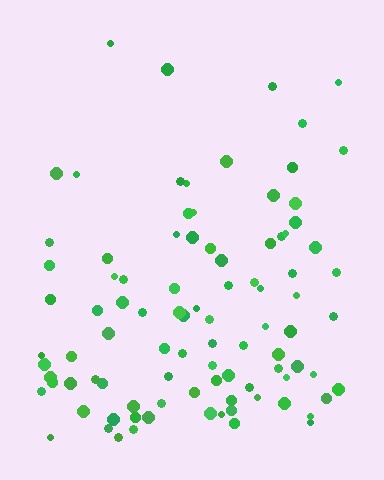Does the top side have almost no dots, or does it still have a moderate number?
Still a moderate number, just noticeably fewer than the bottom.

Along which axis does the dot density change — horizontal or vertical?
Vertical.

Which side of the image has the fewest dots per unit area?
The top.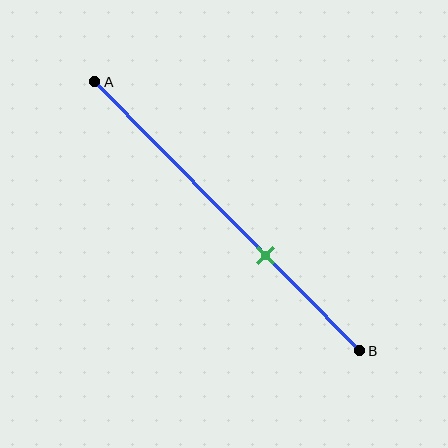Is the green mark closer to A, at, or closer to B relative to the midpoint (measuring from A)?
The green mark is closer to point B than the midpoint of segment AB.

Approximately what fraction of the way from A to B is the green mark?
The green mark is approximately 65% of the way from A to B.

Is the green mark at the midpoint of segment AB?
No, the mark is at about 65% from A, not at the 50% midpoint.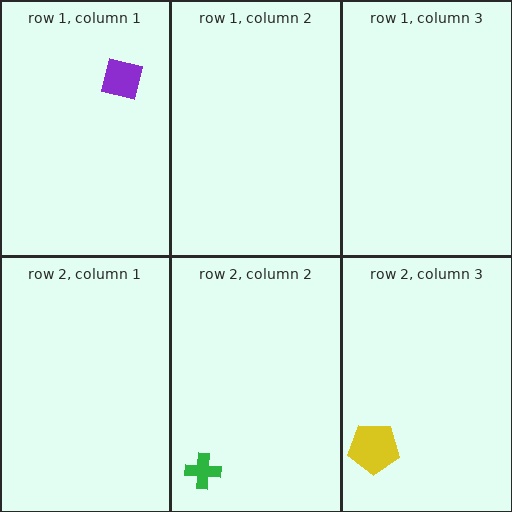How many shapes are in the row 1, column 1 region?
1.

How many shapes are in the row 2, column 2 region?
1.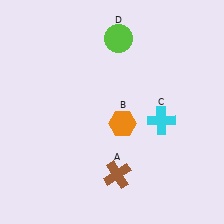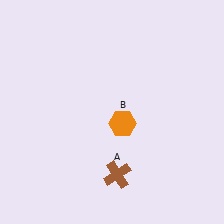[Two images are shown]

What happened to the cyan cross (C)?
The cyan cross (C) was removed in Image 2. It was in the bottom-right area of Image 1.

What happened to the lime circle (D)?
The lime circle (D) was removed in Image 2. It was in the top-right area of Image 1.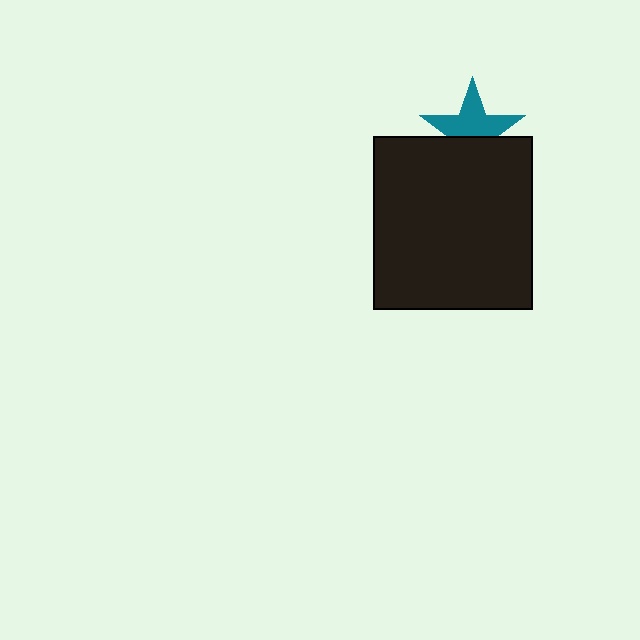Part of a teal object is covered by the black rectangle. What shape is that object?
It is a star.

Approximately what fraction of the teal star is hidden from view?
Roughly 42% of the teal star is hidden behind the black rectangle.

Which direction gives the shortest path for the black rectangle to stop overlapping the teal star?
Moving down gives the shortest separation.